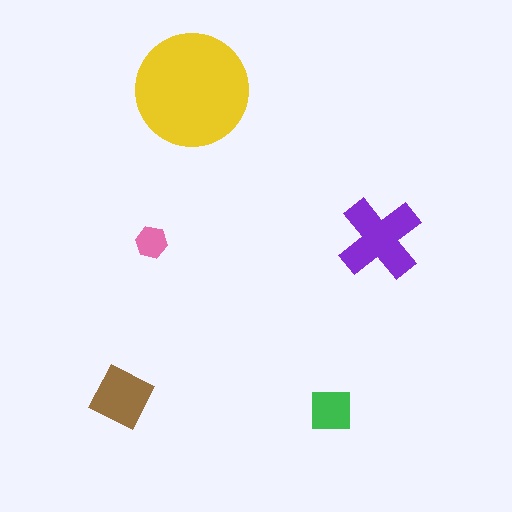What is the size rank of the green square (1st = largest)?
4th.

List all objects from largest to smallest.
The yellow circle, the purple cross, the brown diamond, the green square, the pink hexagon.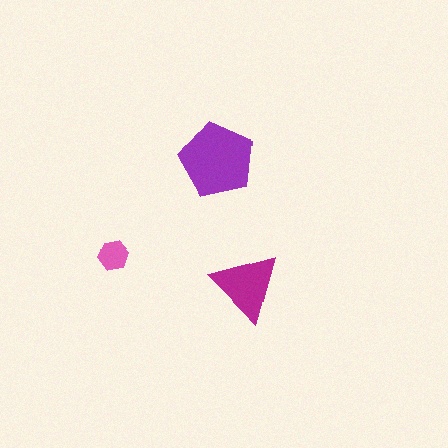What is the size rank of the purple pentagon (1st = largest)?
1st.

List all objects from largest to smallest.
The purple pentagon, the magenta triangle, the pink hexagon.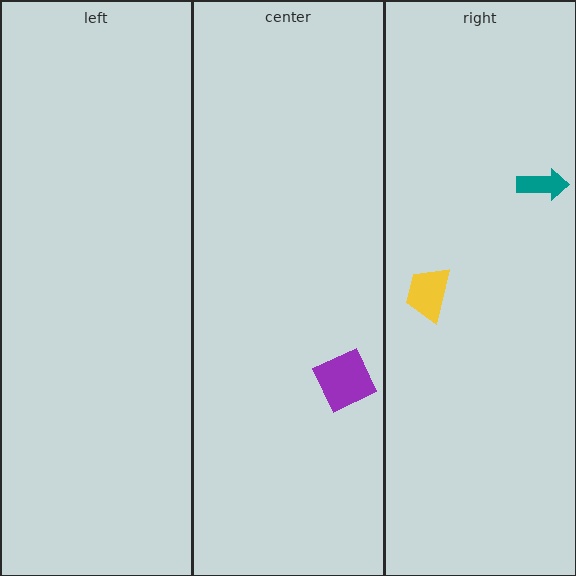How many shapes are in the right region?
2.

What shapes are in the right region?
The yellow trapezoid, the teal arrow.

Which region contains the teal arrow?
The right region.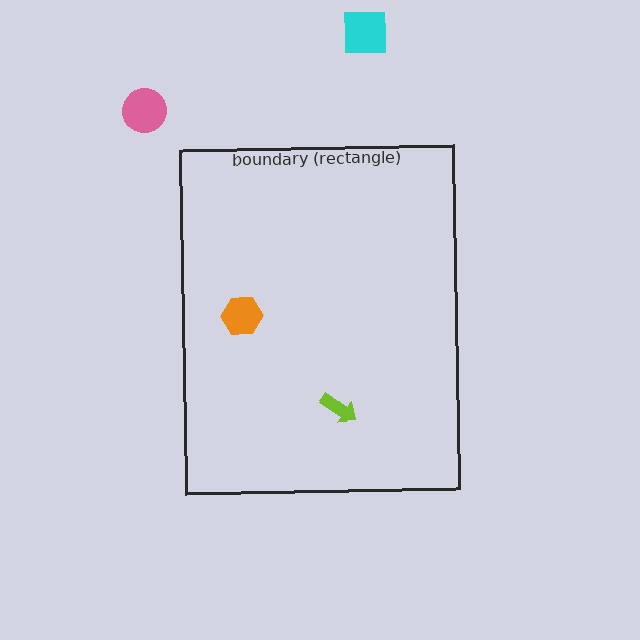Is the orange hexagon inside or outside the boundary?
Inside.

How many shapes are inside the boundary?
2 inside, 2 outside.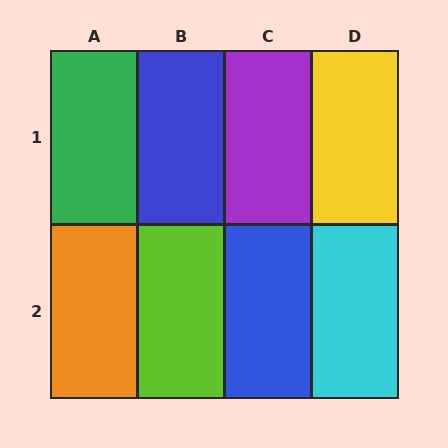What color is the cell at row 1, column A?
Green.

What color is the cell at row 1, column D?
Yellow.